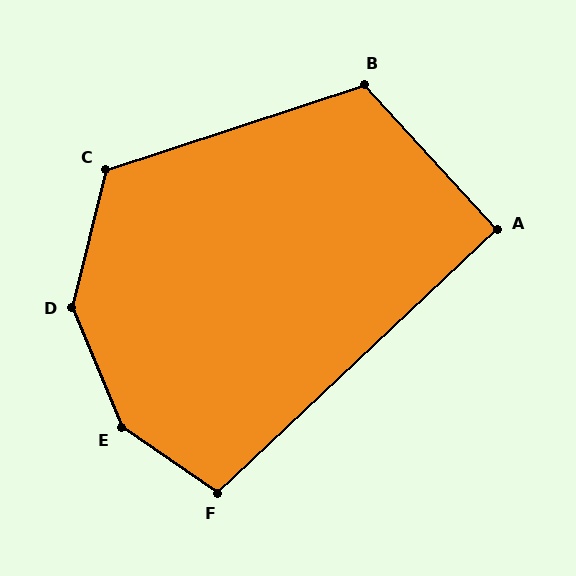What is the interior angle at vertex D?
Approximately 144 degrees (obtuse).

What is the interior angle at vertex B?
Approximately 114 degrees (obtuse).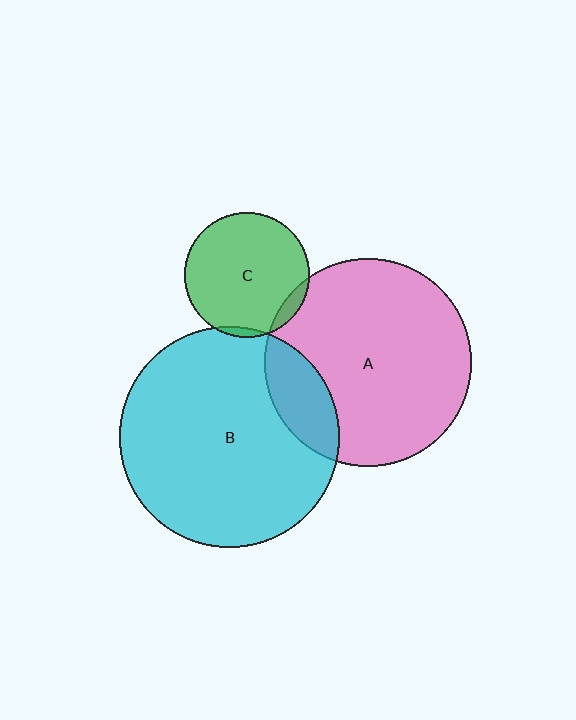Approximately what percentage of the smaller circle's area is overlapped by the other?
Approximately 5%.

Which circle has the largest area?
Circle B (cyan).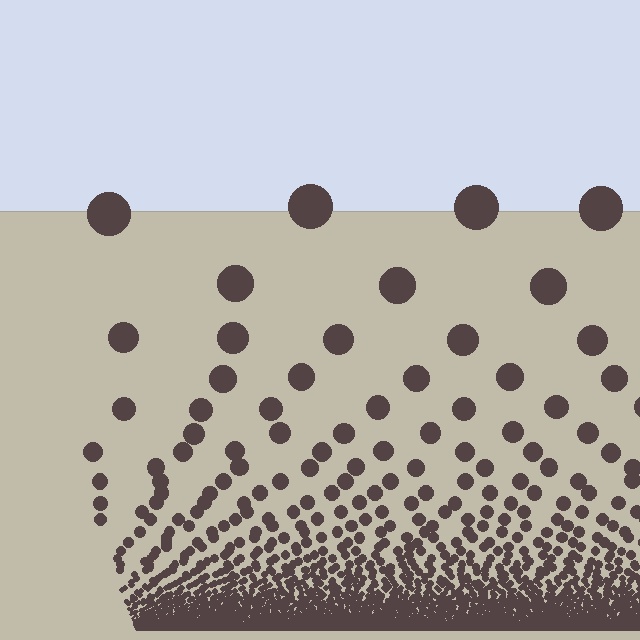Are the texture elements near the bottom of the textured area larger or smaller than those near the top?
Smaller. The gradient is inverted — elements near the bottom are smaller and denser.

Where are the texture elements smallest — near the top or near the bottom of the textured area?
Near the bottom.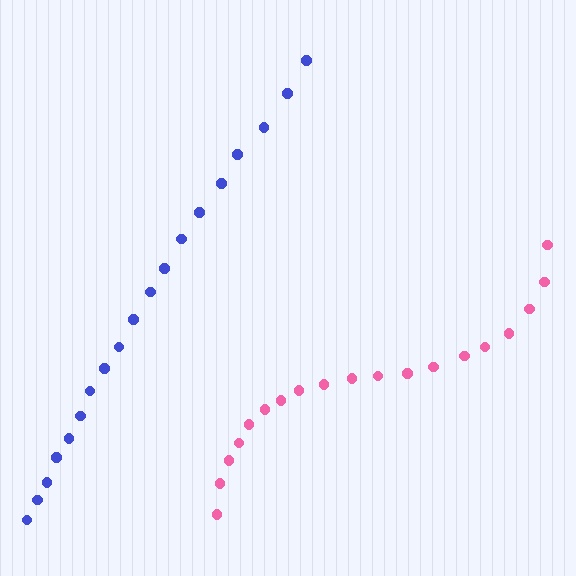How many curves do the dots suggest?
There are 2 distinct paths.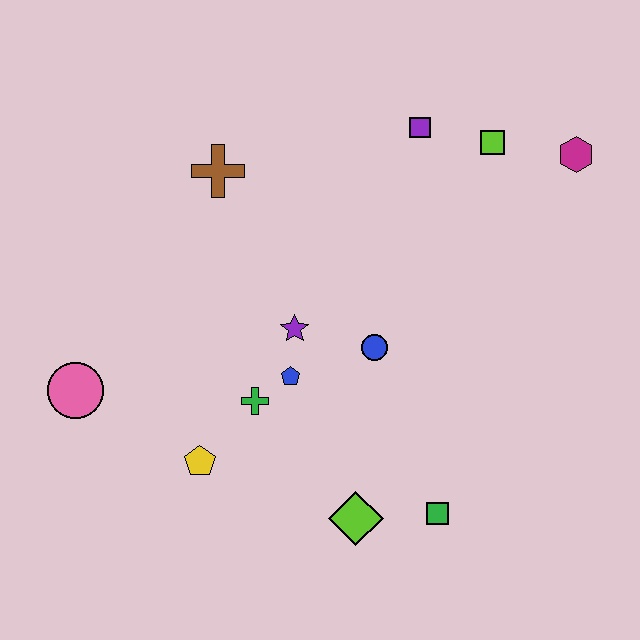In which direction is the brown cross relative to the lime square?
The brown cross is to the left of the lime square.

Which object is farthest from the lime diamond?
The magenta hexagon is farthest from the lime diamond.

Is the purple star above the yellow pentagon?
Yes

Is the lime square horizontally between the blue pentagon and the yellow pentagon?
No